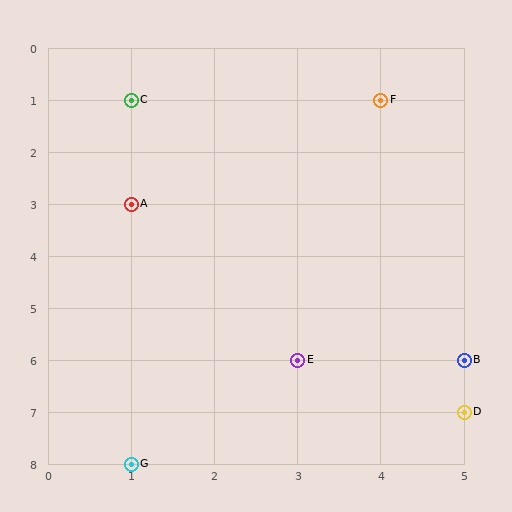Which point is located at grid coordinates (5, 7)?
Point D is at (5, 7).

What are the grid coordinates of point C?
Point C is at grid coordinates (1, 1).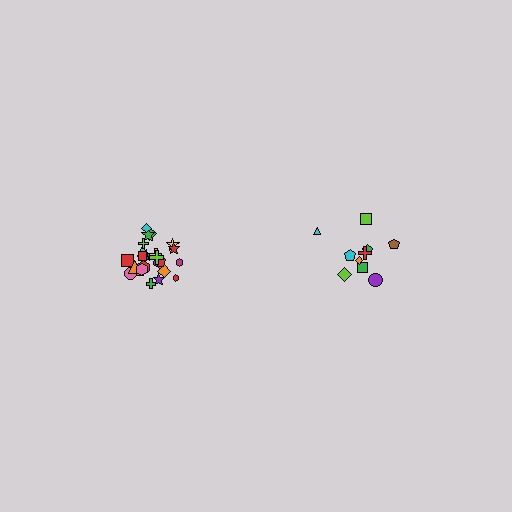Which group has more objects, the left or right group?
The left group.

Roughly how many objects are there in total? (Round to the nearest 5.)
Roughly 35 objects in total.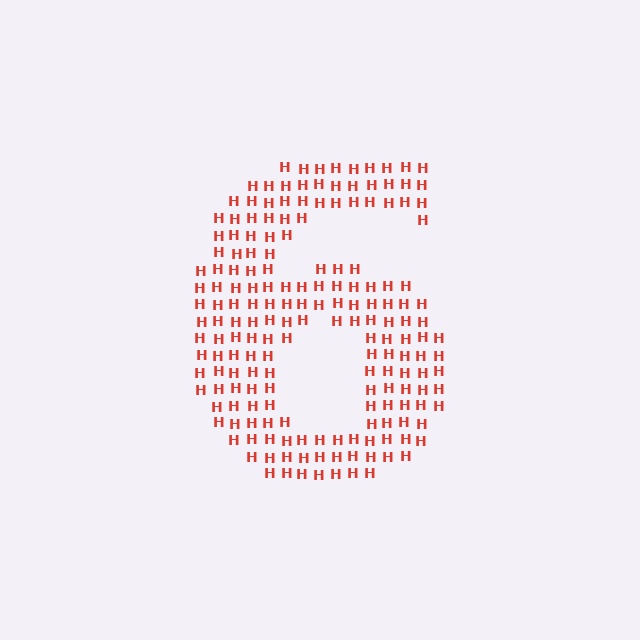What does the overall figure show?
The overall figure shows the digit 6.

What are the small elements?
The small elements are letter H's.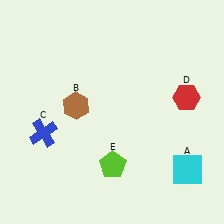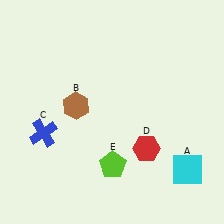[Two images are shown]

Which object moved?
The red hexagon (D) moved down.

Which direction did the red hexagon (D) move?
The red hexagon (D) moved down.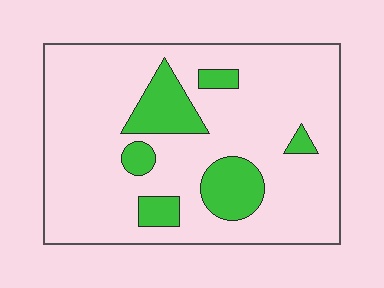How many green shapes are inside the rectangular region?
6.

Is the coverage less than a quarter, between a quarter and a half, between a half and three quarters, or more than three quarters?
Less than a quarter.